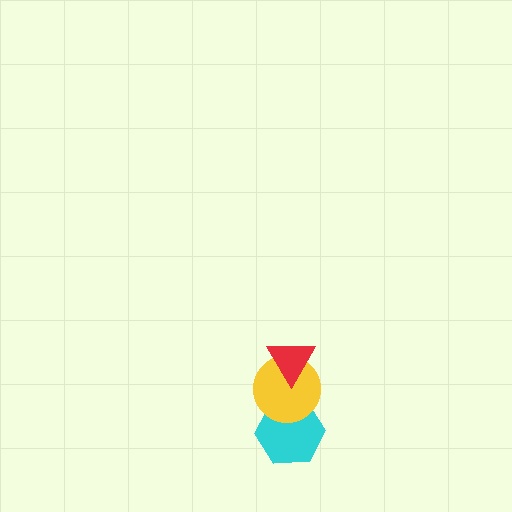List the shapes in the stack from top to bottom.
From top to bottom: the red triangle, the yellow circle, the cyan hexagon.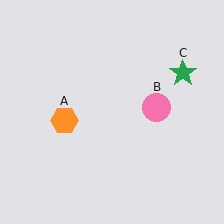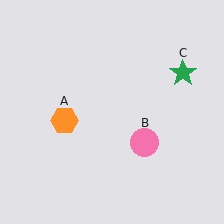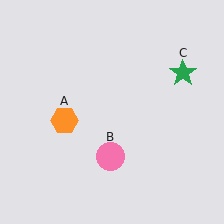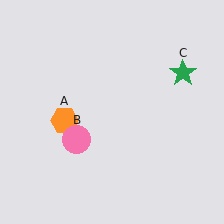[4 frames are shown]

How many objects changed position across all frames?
1 object changed position: pink circle (object B).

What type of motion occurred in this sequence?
The pink circle (object B) rotated clockwise around the center of the scene.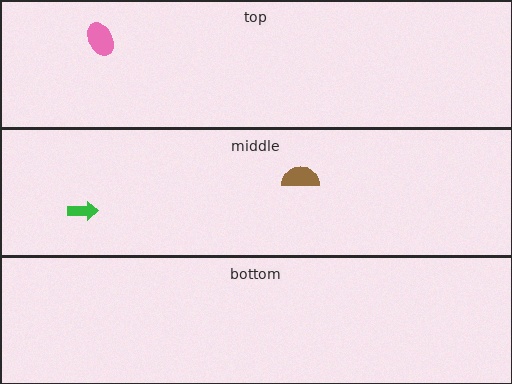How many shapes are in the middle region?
2.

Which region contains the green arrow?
The middle region.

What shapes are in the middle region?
The green arrow, the brown semicircle.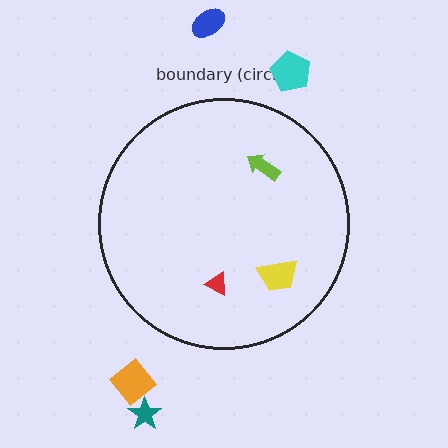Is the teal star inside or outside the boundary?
Outside.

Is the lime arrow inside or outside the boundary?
Inside.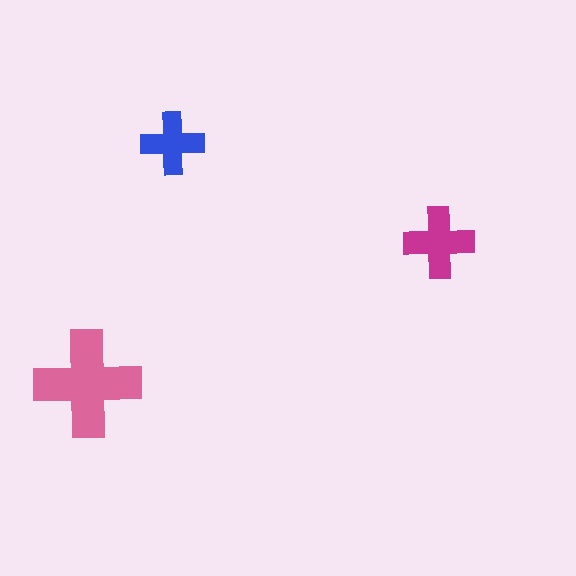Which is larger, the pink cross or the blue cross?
The pink one.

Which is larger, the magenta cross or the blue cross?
The magenta one.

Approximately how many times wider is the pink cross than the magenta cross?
About 1.5 times wider.